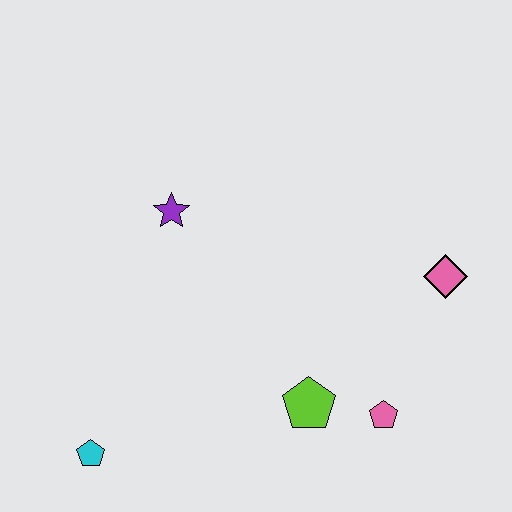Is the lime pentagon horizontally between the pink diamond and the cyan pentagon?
Yes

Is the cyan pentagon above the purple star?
No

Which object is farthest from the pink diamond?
The cyan pentagon is farthest from the pink diamond.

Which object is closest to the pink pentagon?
The lime pentagon is closest to the pink pentagon.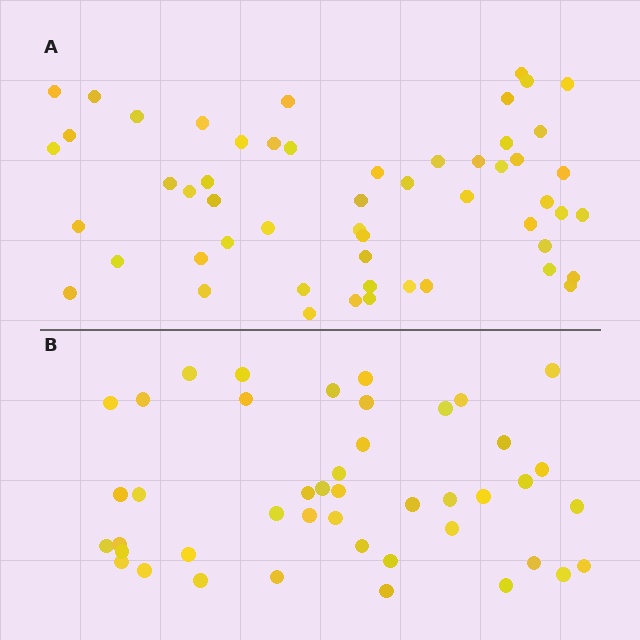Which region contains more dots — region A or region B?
Region A (the top region) has more dots.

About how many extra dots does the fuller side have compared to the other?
Region A has roughly 10 or so more dots than region B.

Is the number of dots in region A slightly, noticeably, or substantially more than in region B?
Region A has only slightly more — the two regions are fairly close. The ratio is roughly 1.2 to 1.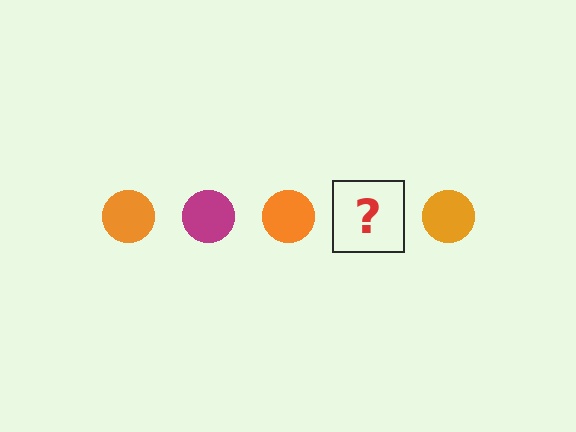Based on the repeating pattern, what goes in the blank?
The blank should be a magenta circle.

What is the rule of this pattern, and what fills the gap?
The rule is that the pattern cycles through orange, magenta circles. The gap should be filled with a magenta circle.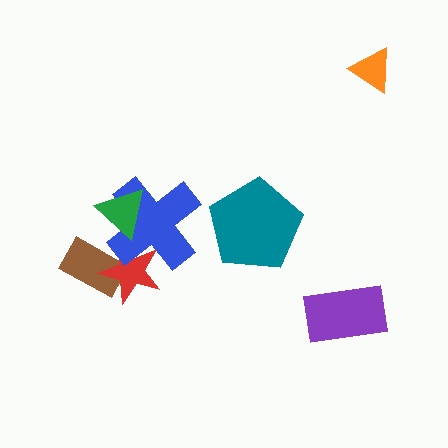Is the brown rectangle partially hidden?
Yes, it is partially covered by another shape.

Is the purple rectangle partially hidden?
No, no other shape covers it.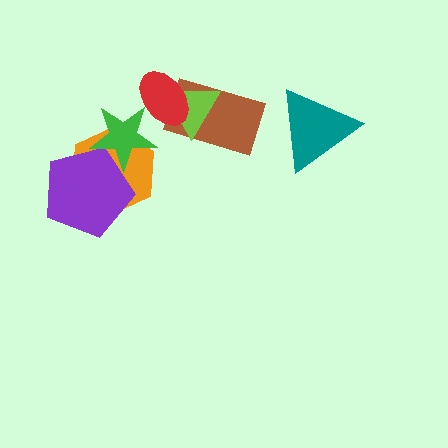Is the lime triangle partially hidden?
Yes, it is partially covered by another shape.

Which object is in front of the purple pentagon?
The green star is in front of the purple pentagon.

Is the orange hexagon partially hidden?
Yes, it is partially covered by another shape.